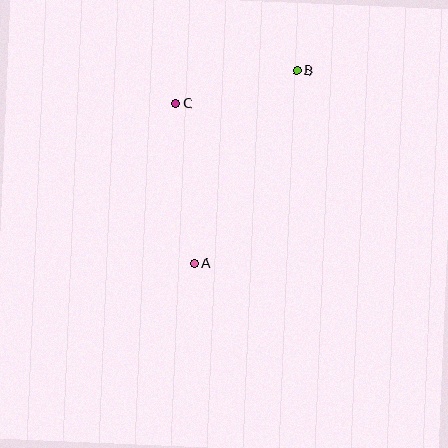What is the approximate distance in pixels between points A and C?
The distance between A and C is approximately 161 pixels.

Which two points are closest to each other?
Points B and C are closest to each other.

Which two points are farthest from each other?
Points A and B are farthest from each other.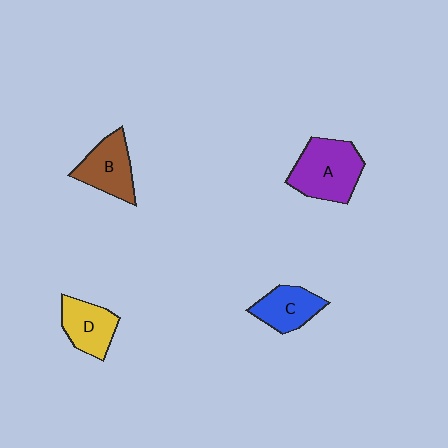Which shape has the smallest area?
Shape C (blue).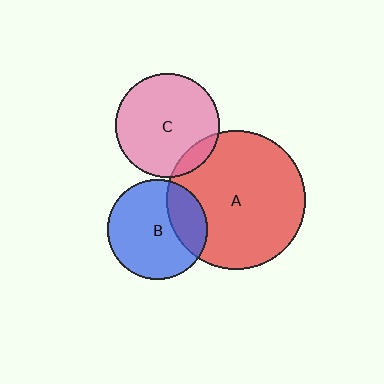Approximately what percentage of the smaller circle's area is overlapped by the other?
Approximately 25%.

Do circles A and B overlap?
Yes.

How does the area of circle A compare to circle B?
Approximately 1.9 times.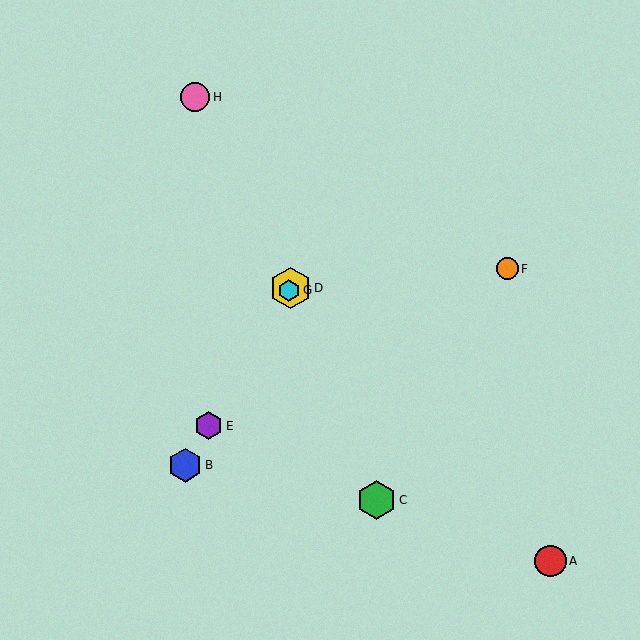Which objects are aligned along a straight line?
Objects B, D, E, G are aligned along a straight line.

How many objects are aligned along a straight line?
4 objects (B, D, E, G) are aligned along a straight line.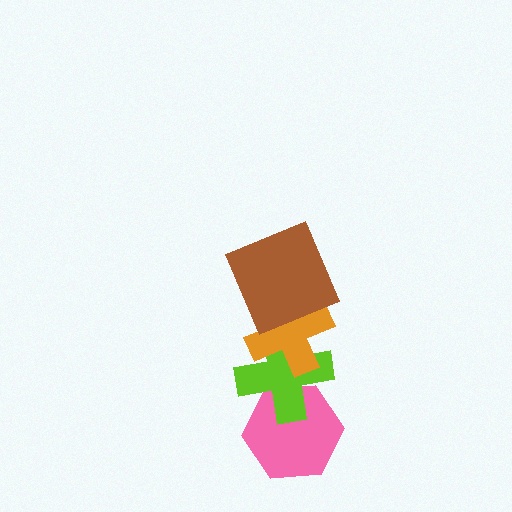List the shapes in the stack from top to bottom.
From top to bottom: the brown square, the orange cross, the lime cross, the pink hexagon.